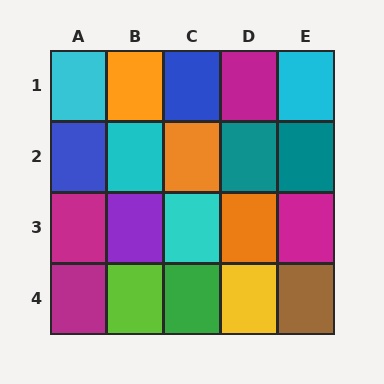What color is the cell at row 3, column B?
Purple.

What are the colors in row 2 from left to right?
Blue, cyan, orange, teal, teal.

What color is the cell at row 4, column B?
Lime.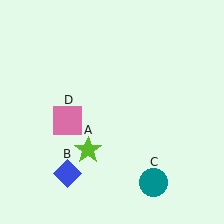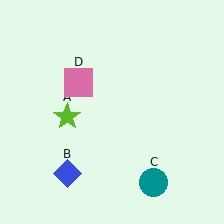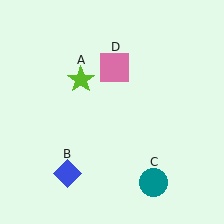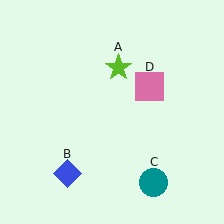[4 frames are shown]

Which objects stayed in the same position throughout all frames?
Blue diamond (object B) and teal circle (object C) remained stationary.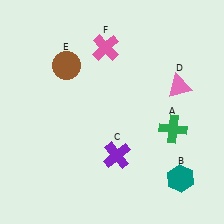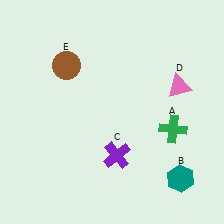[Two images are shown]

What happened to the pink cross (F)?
The pink cross (F) was removed in Image 2. It was in the top-left area of Image 1.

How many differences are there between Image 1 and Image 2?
There is 1 difference between the two images.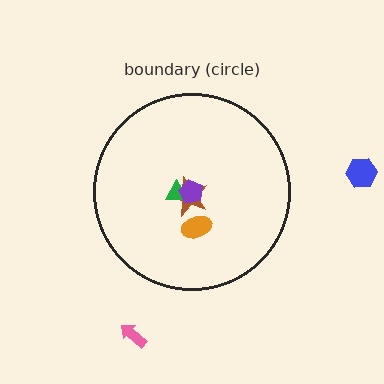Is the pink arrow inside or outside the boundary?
Outside.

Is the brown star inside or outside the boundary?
Inside.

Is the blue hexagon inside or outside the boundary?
Outside.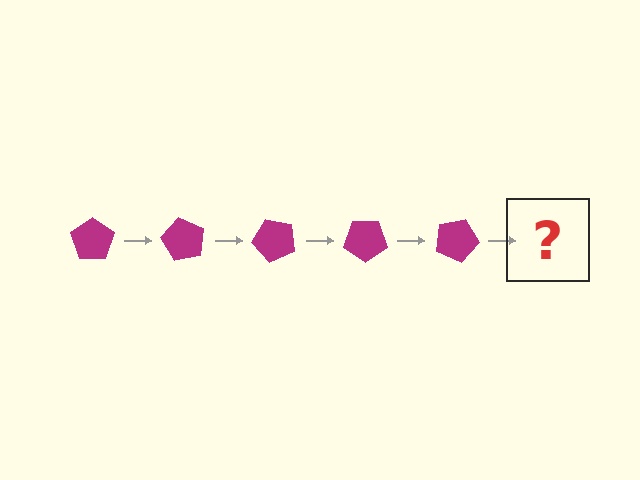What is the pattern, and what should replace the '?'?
The pattern is that the pentagon rotates 60 degrees each step. The '?' should be a magenta pentagon rotated 300 degrees.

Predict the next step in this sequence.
The next step is a magenta pentagon rotated 300 degrees.